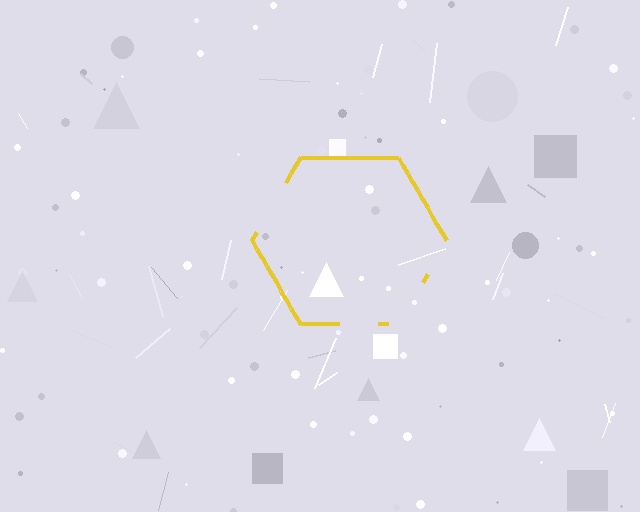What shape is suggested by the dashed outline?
The dashed outline suggests a hexagon.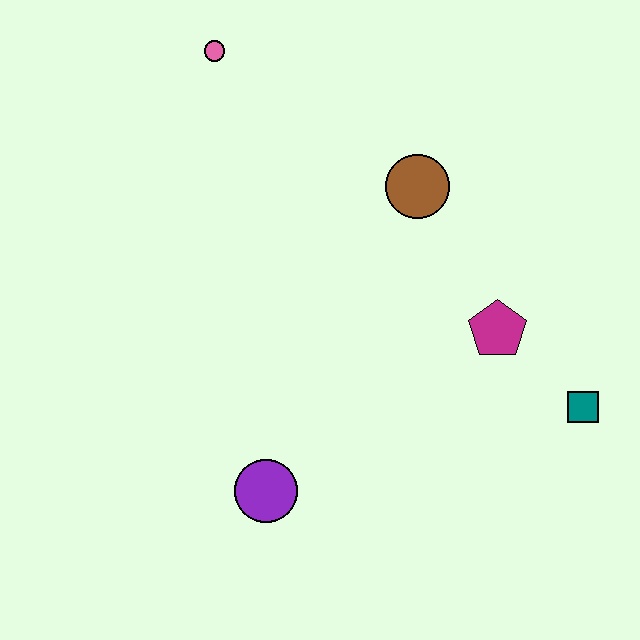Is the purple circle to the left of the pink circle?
No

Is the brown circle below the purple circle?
No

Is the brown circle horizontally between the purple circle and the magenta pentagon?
Yes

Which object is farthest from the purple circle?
The pink circle is farthest from the purple circle.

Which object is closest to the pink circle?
The brown circle is closest to the pink circle.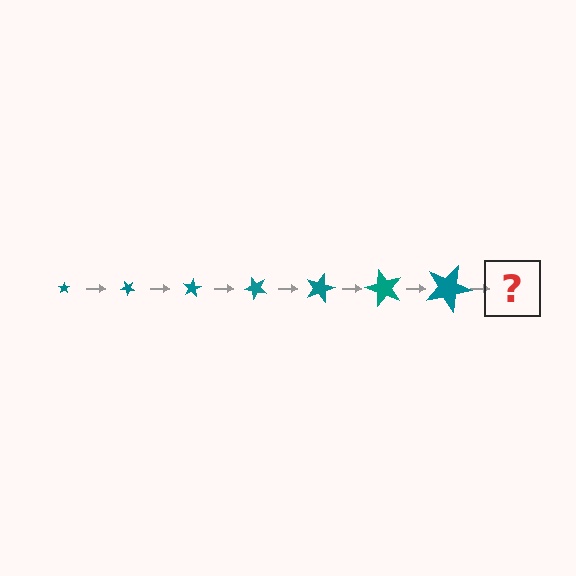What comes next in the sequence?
The next element should be a star, larger than the previous one and rotated 280 degrees from the start.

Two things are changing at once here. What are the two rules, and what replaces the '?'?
The two rules are that the star grows larger each step and it rotates 40 degrees each step. The '?' should be a star, larger than the previous one and rotated 280 degrees from the start.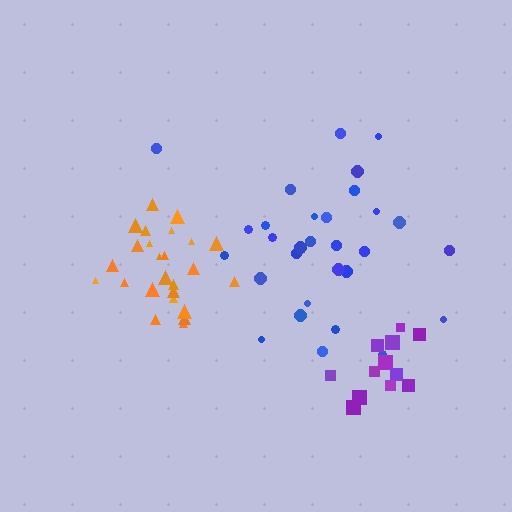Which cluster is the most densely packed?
Purple.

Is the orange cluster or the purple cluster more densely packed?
Purple.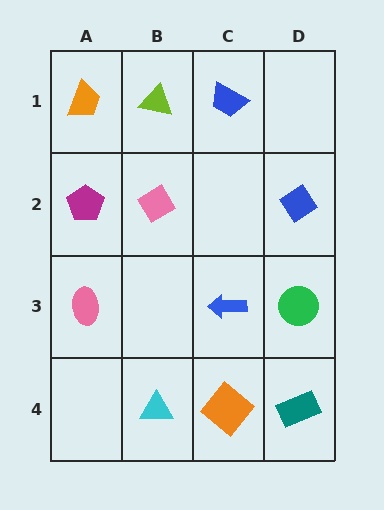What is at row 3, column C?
A blue arrow.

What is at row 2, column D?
A blue diamond.